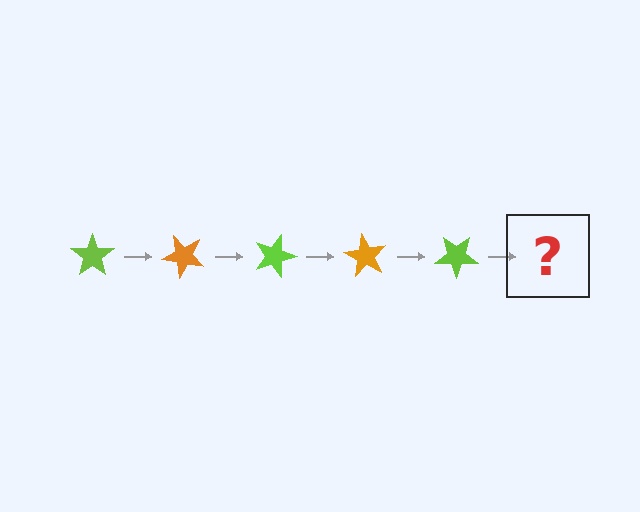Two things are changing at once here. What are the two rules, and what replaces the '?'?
The two rules are that it rotates 45 degrees each step and the color cycles through lime and orange. The '?' should be an orange star, rotated 225 degrees from the start.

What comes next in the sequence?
The next element should be an orange star, rotated 225 degrees from the start.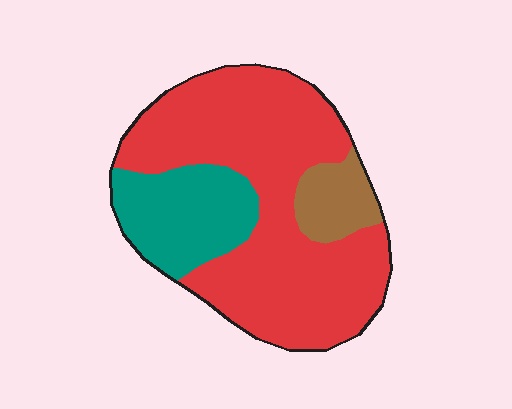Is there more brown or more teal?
Teal.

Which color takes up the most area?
Red, at roughly 70%.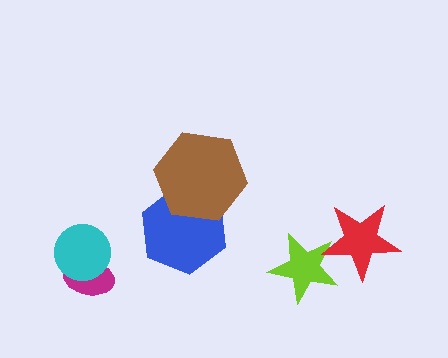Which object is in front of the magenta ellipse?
The cyan circle is in front of the magenta ellipse.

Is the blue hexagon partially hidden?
Yes, it is partially covered by another shape.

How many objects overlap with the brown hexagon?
1 object overlaps with the brown hexagon.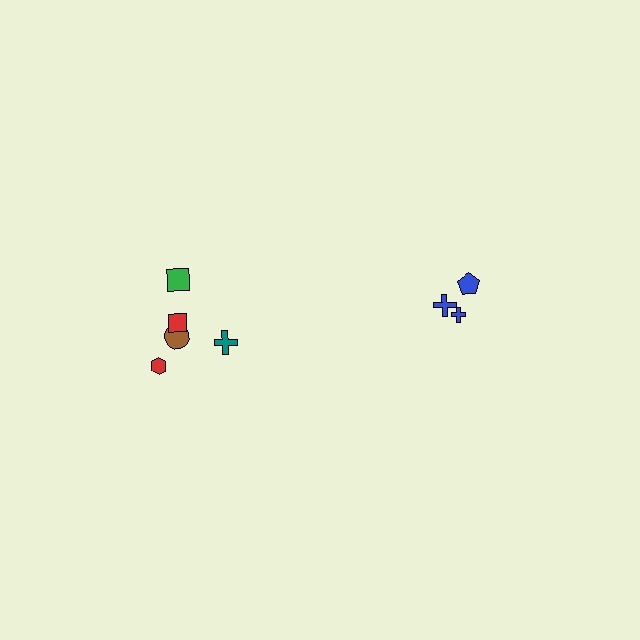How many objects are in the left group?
There are 5 objects.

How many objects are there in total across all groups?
There are 8 objects.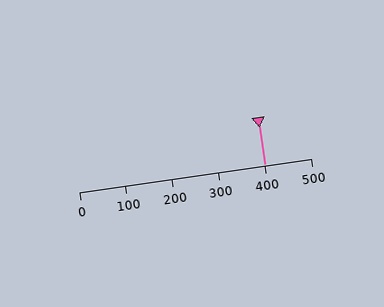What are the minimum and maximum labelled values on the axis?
The axis runs from 0 to 500.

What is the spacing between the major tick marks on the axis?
The major ticks are spaced 100 apart.